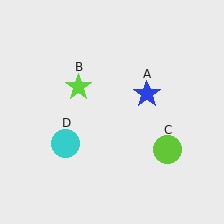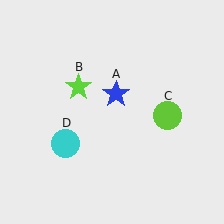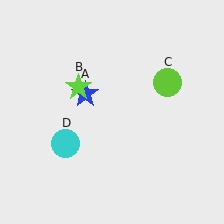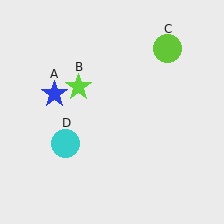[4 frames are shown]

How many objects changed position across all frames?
2 objects changed position: blue star (object A), lime circle (object C).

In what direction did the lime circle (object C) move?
The lime circle (object C) moved up.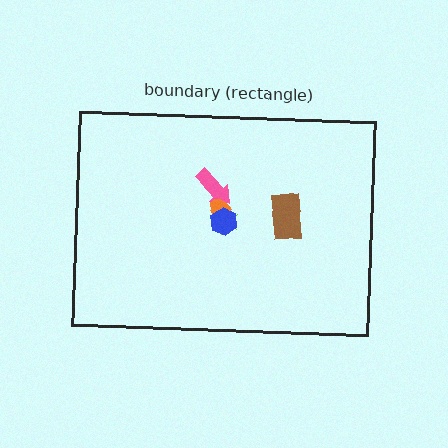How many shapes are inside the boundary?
5 inside, 0 outside.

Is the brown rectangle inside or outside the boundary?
Inside.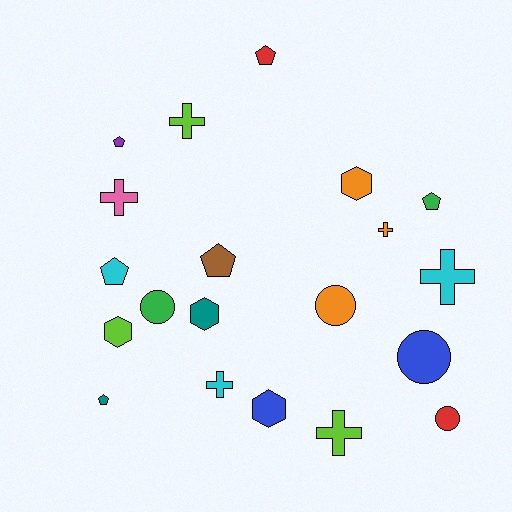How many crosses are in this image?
There are 6 crosses.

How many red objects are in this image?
There are 2 red objects.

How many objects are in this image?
There are 20 objects.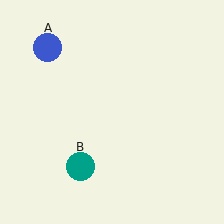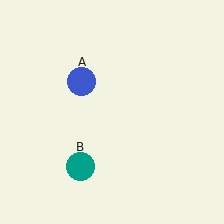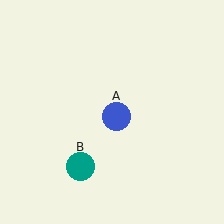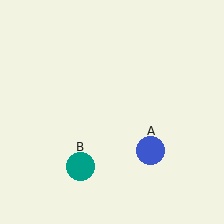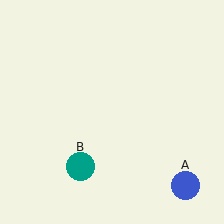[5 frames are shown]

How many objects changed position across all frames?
1 object changed position: blue circle (object A).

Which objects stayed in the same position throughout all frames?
Teal circle (object B) remained stationary.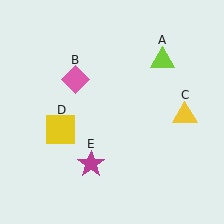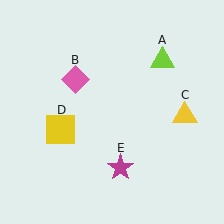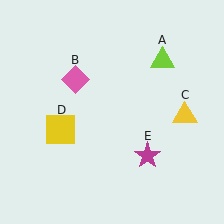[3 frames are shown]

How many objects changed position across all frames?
1 object changed position: magenta star (object E).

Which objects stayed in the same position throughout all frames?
Lime triangle (object A) and pink diamond (object B) and yellow triangle (object C) and yellow square (object D) remained stationary.